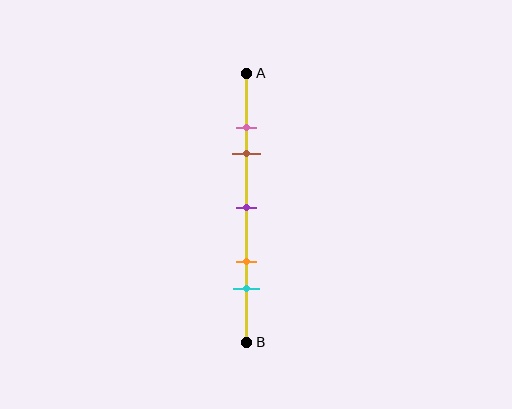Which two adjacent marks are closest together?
The pink and brown marks are the closest adjacent pair.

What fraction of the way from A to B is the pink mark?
The pink mark is approximately 20% (0.2) of the way from A to B.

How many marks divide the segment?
There are 5 marks dividing the segment.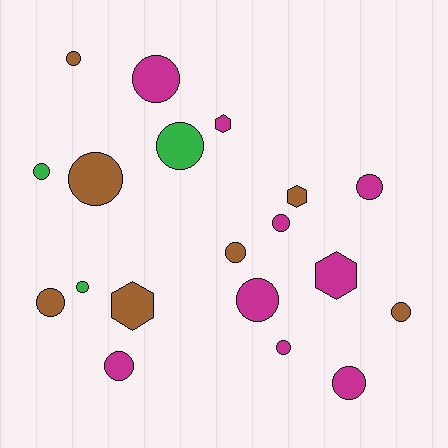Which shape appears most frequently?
Circle, with 15 objects.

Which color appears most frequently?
Magenta, with 9 objects.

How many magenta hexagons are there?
There are 2 magenta hexagons.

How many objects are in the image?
There are 19 objects.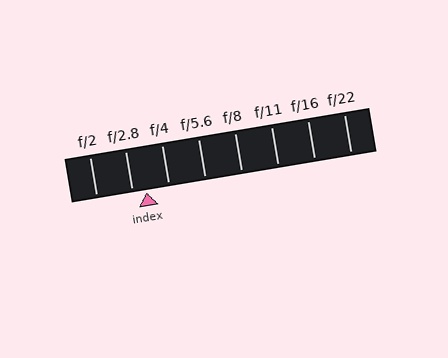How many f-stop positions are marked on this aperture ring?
There are 8 f-stop positions marked.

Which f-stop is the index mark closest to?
The index mark is closest to f/2.8.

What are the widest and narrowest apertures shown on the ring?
The widest aperture shown is f/2 and the narrowest is f/22.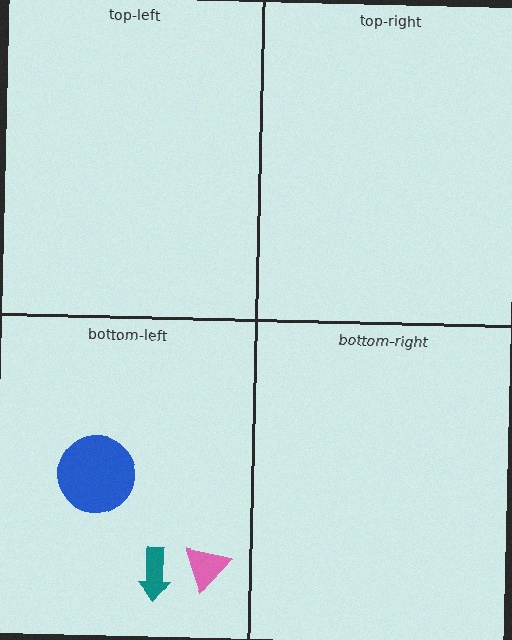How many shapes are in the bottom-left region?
3.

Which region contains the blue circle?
The bottom-left region.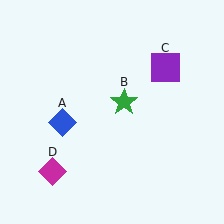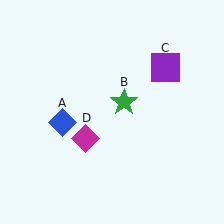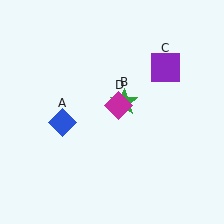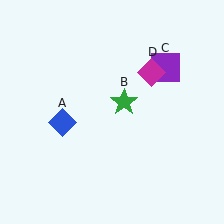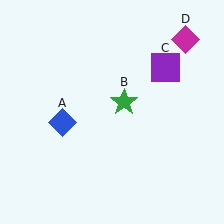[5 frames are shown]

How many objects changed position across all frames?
1 object changed position: magenta diamond (object D).